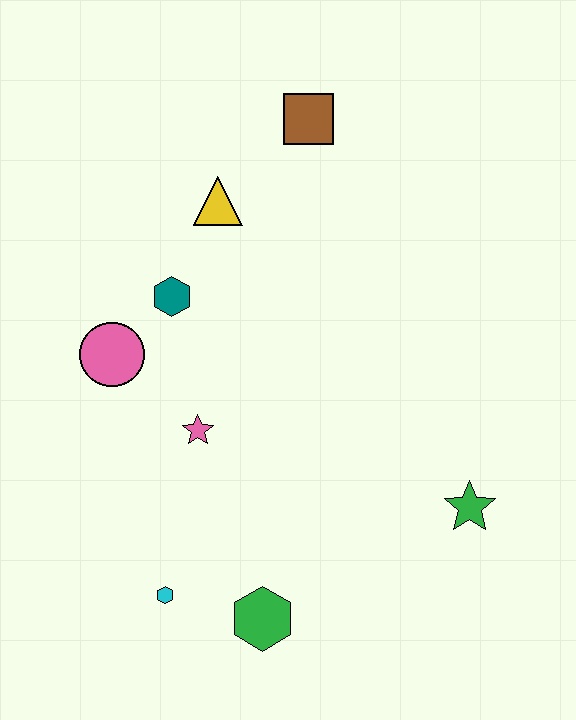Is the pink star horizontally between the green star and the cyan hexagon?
Yes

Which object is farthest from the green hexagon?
The brown square is farthest from the green hexagon.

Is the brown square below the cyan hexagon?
No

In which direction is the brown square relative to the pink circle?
The brown square is above the pink circle.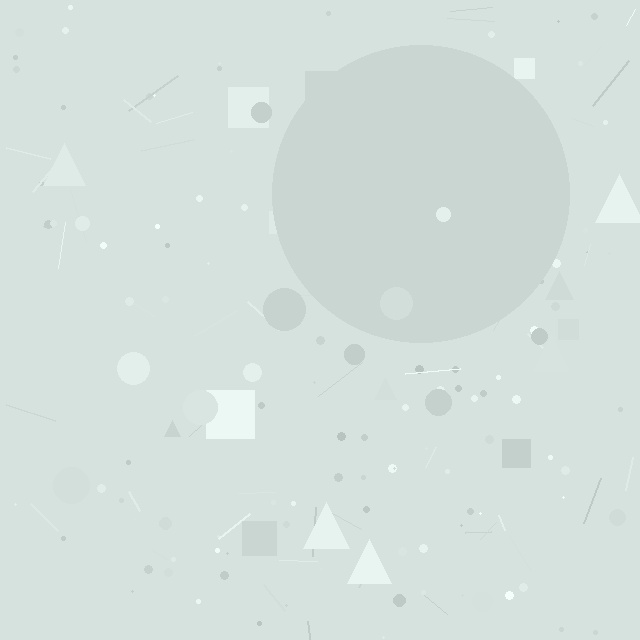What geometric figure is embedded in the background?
A circle is embedded in the background.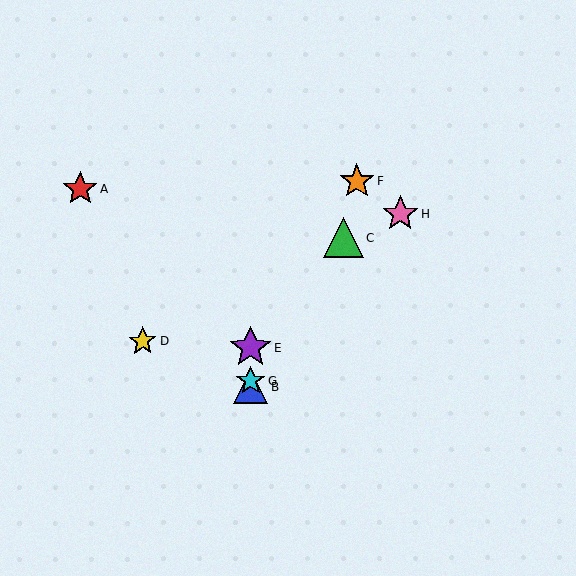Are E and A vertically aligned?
No, E is at x≈251 and A is at x≈80.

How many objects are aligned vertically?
3 objects (B, E, G) are aligned vertically.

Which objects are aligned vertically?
Objects B, E, G are aligned vertically.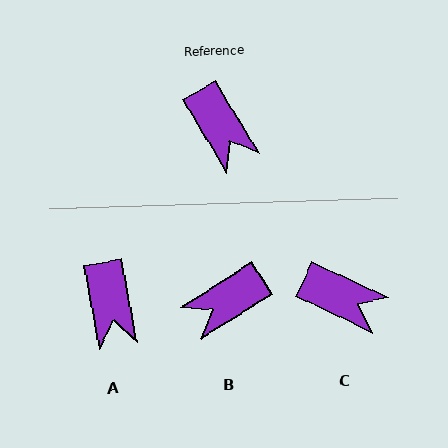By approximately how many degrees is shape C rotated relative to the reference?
Approximately 33 degrees counter-clockwise.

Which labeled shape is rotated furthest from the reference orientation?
B, about 89 degrees away.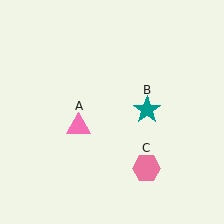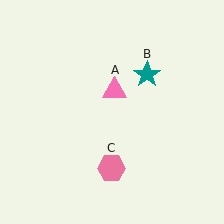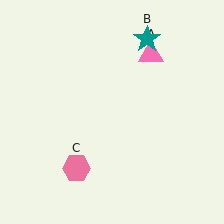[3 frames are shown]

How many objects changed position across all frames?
3 objects changed position: pink triangle (object A), teal star (object B), pink hexagon (object C).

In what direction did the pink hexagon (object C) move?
The pink hexagon (object C) moved left.